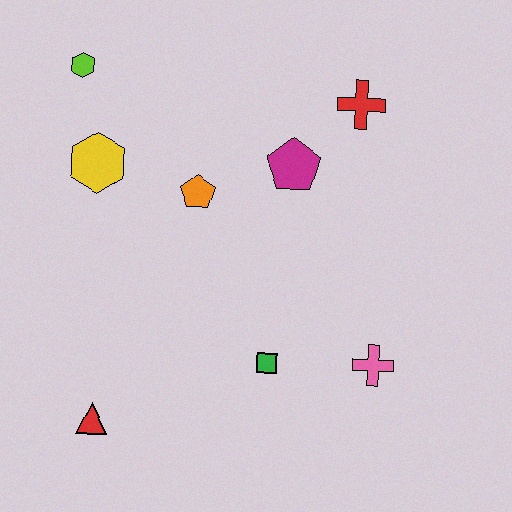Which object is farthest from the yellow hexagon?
The pink cross is farthest from the yellow hexagon.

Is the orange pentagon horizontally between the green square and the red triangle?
Yes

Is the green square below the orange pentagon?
Yes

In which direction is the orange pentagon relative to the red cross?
The orange pentagon is to the left of the red cross.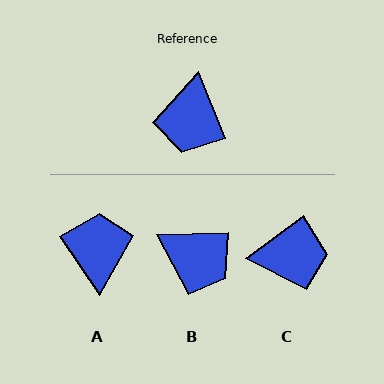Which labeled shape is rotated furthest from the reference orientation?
A, about 167 degrees away.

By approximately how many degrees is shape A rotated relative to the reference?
Approximately 167 degrees clockwise.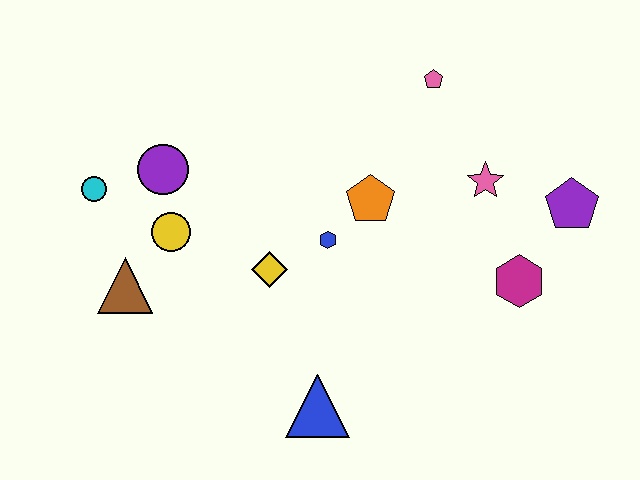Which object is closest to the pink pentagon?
The pink star is closest to the pink pentagon.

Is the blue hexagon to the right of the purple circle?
Yes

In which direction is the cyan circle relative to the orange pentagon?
The cyan circle is to the left of the orange pentagon.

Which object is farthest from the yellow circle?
The purple pentagon is farthest from the yellow circle.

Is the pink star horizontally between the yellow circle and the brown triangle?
No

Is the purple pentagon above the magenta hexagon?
Yes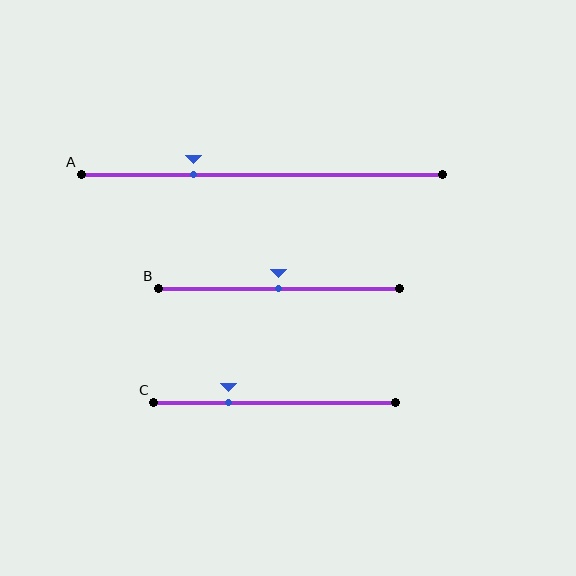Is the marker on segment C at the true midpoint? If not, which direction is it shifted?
No, the marker on segment C is shifted to the left by about 19% of the segment length.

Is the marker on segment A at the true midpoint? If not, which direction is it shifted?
No, the marker on segment A is shifted to the left by about 19% of the segment length.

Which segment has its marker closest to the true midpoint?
Segment B has its marker closest to the true midpoint.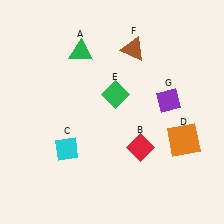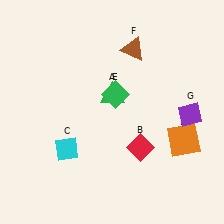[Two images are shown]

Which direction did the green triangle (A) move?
The green triangle (A) moved down.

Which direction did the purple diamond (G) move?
The purple diamond (G) moved right.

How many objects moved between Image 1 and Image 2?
2 objects moved between the two images.